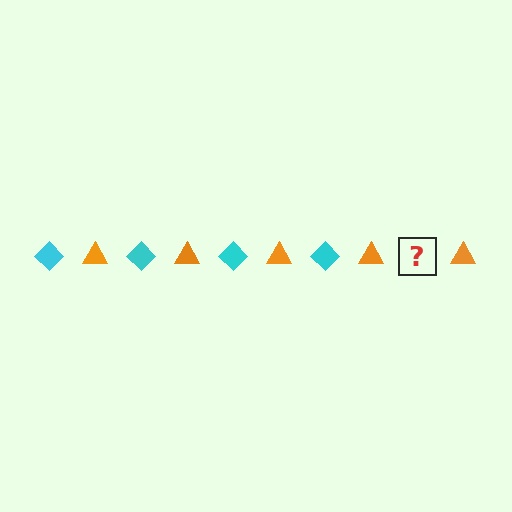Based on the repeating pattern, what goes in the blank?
The blank should be a cyan diamond.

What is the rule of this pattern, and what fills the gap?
The rule is that the pattern alternates between cyan diamond and orange triangle. The gap should be filled with a cyan diamond.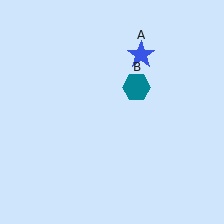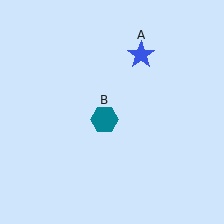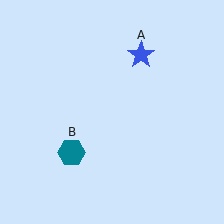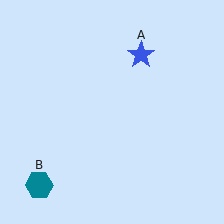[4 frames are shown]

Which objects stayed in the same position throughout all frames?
Blue star (object A) remained stationary.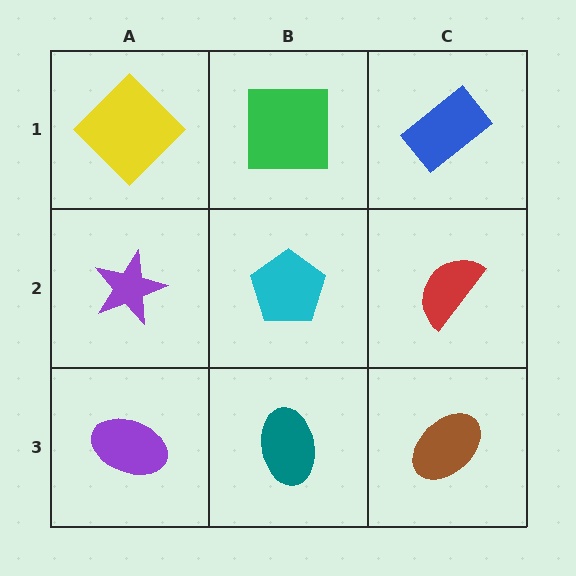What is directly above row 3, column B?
A cyan pentagon.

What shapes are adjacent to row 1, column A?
A purple star (row 2, column A), a green square (row 1, column B).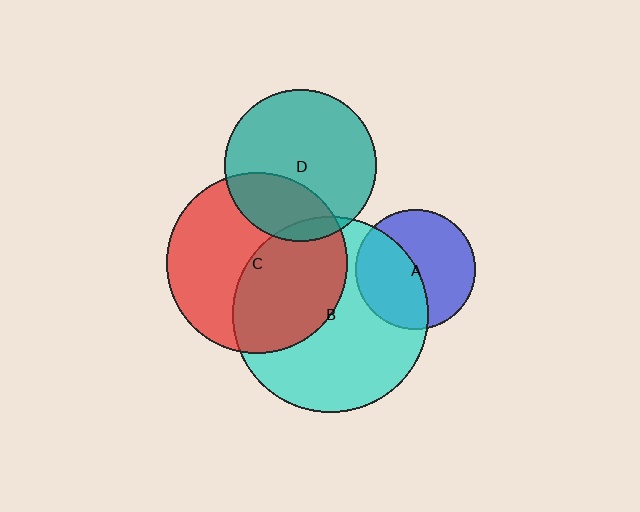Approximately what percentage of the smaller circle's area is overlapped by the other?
Approximately 45%.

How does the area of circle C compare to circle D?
Approximately 1.4 times.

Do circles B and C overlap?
Yes.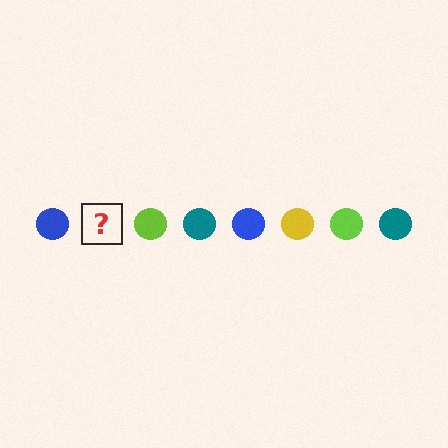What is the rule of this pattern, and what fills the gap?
The rule is that the pattern cycles through blue, yellow, lime, teal circles. The gap should be filled with a yellow circle.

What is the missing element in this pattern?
The missing element is a yellow circle.